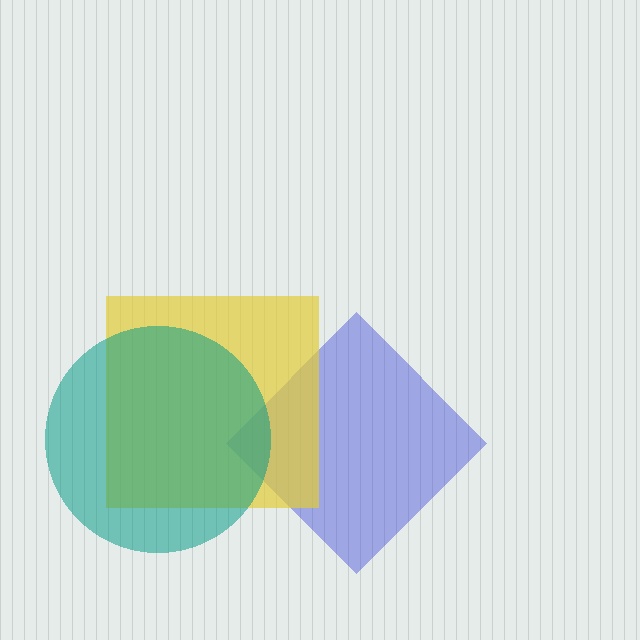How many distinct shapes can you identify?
There are 3 distinct shapes: a blue diamond, a yellow square, a teal circle.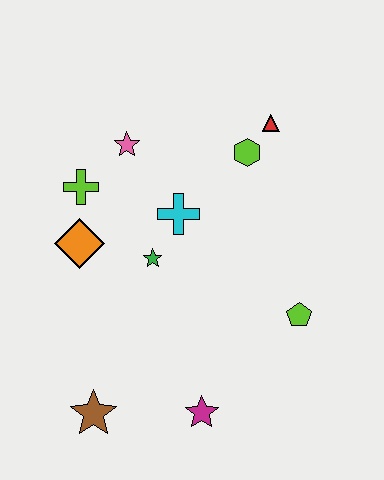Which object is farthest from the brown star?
The red triangle is farthest from the brown star.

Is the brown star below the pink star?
Yes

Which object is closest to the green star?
The cyan cross is closest to the green star.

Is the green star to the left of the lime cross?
No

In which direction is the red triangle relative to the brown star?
The red triangle is above the brown star.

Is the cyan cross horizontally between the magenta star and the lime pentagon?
No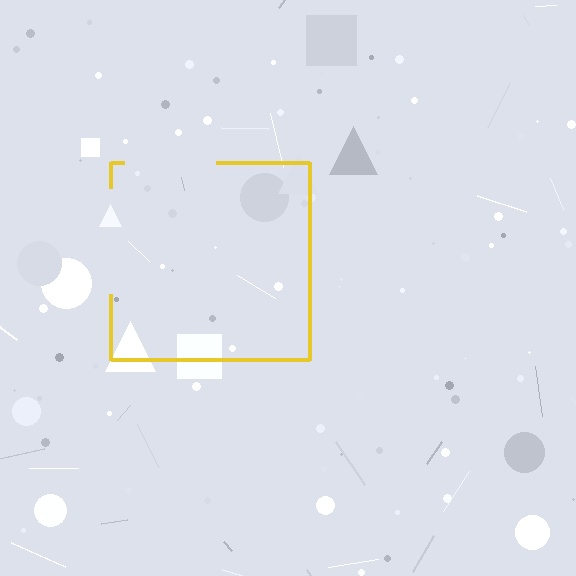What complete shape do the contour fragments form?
The contour fragments form a square.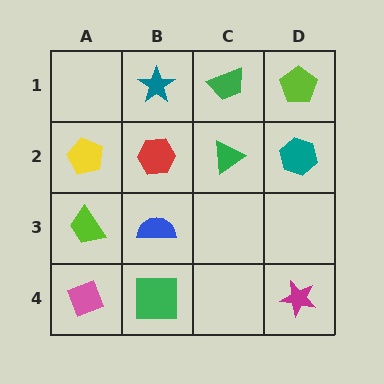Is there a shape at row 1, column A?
No, that cell is empty.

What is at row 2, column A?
A yellow pentagon.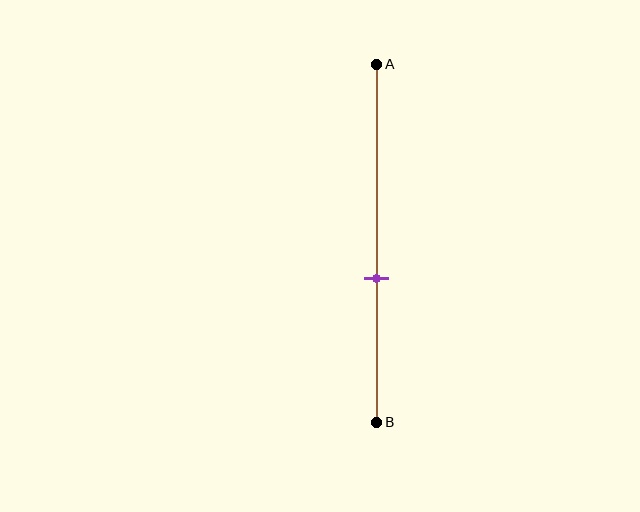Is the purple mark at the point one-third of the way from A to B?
No, the mark is at about 60% from A, not at the 33% one-third point.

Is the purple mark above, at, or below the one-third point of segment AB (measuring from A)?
The purple mark is below the one-third point of segment AB.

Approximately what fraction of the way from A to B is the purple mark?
The purple mark is approximately 60% of the way from A to B.